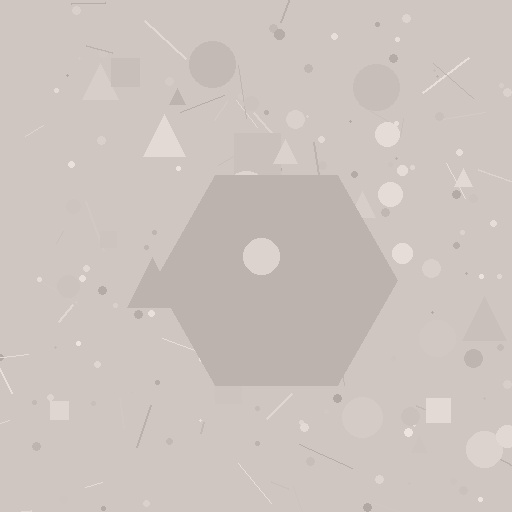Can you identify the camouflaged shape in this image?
The camouflaged shape is a hexagon.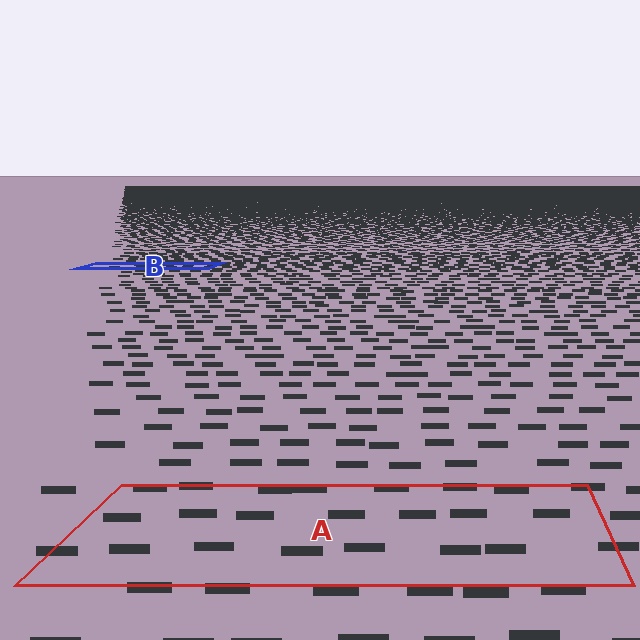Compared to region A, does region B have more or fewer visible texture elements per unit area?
Region B has more texture elements per unit area — they are packed more densely because it is farther away.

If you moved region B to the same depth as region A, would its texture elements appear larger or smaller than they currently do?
They would appear larger. At a closer depth, the same texture elements are projected at a bigger on-screen size.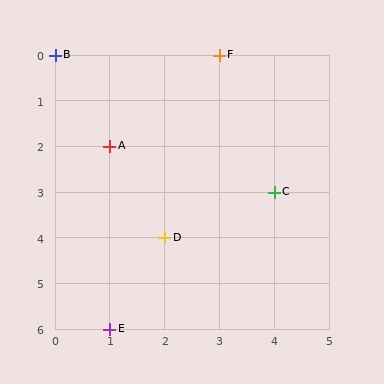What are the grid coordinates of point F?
Point F is at grid coordinates (3, 0).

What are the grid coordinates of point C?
Point C is at grid coordinates (4, 3).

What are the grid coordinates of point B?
Point B is at grid coordinates (0, 0).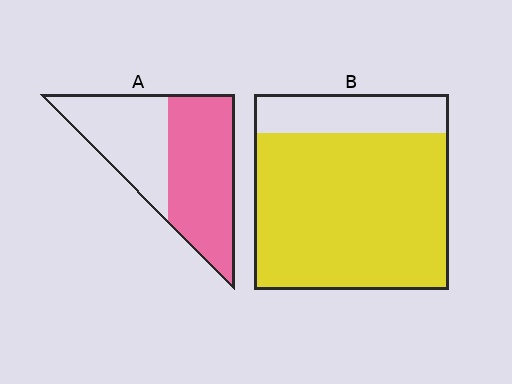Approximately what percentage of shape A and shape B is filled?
A is approximately 55% and B is approximately 80%.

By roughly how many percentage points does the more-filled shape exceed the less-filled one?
By roughly 25 percentage points (B over A).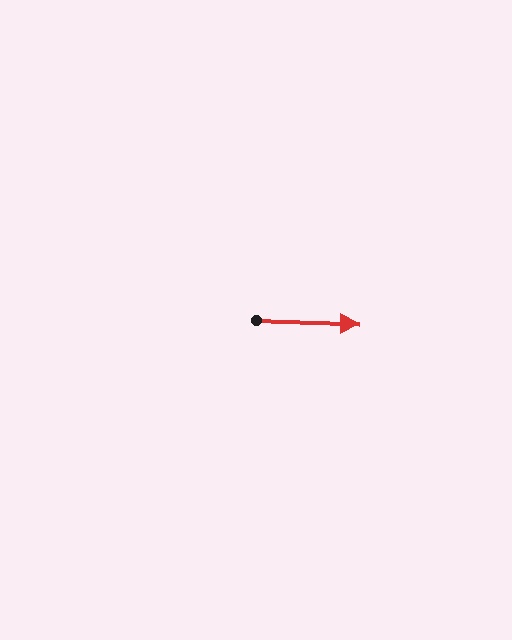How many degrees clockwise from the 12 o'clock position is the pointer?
Approximately 90 degrees.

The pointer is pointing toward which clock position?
Roughly 3 o'clock.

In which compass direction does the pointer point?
East.